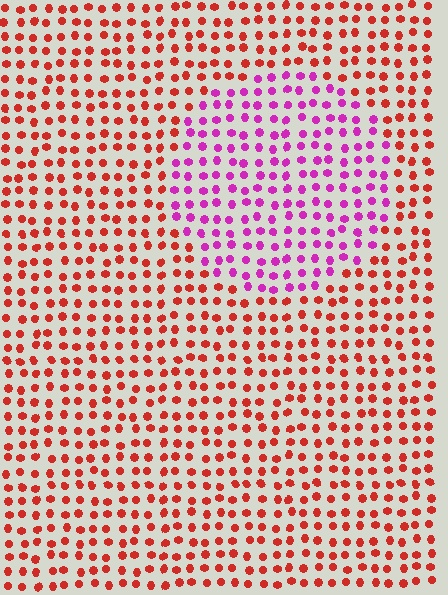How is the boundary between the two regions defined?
The boundary is defined purely by a slight shift in hue (about 54 degrees). Spacing, size, and orientation are identical on both sides.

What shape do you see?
I see a circle.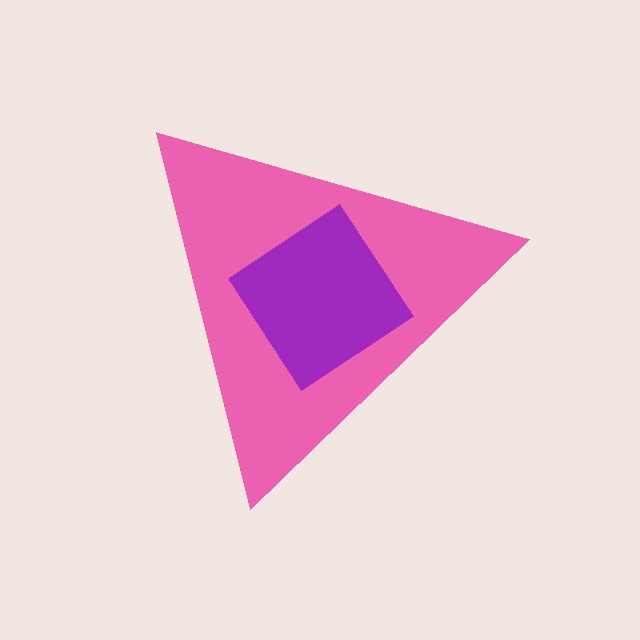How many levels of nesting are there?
2.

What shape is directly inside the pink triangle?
The purple diamond.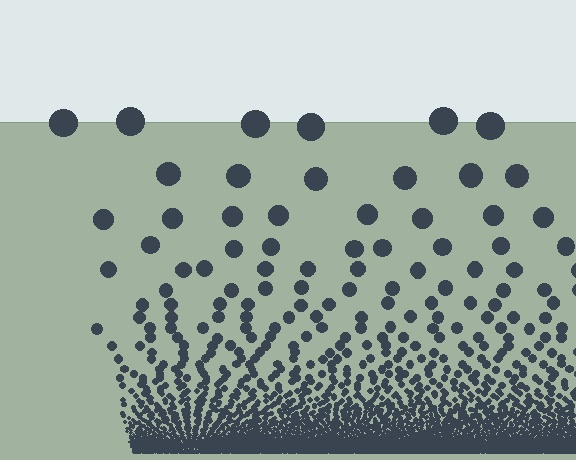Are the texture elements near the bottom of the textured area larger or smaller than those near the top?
Smaller. The gradient is inverted — elements near the bottom are smaller and denser.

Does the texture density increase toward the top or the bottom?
Density increases toward the bottom.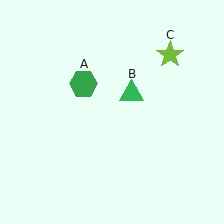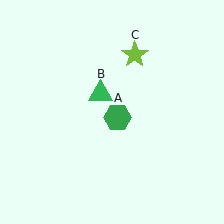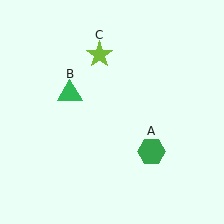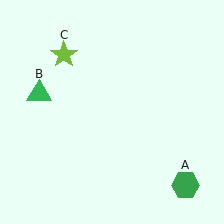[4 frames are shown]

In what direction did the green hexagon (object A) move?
The green hexagon (object A) moved down and to the right.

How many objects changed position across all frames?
3 objects changed position: green hexagon (object A), green triangle (object B), lime star (object C).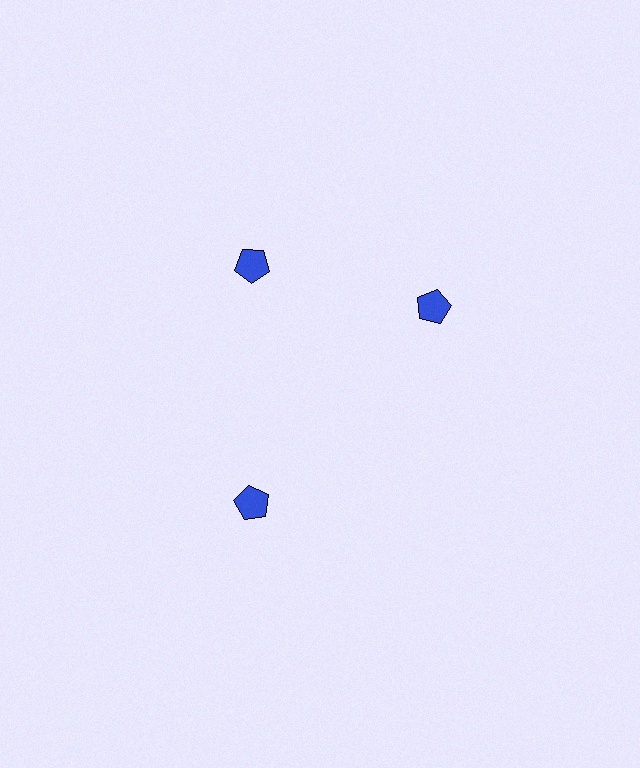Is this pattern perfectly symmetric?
No. The 3 blue pentagons are arranged in a ring, but one element near the 3 o'clock position is rotated out of alignment along the ring, breaking the 3-fold rotational symmetry.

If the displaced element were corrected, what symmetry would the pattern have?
It would have 3-fold rotational symmetry — the pattern would map onto itself every 120 degrees.